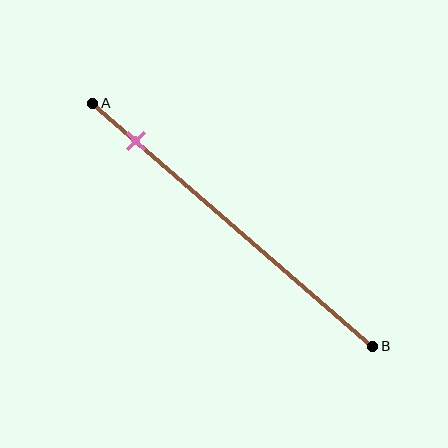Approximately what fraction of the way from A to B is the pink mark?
The pink mark is approximately 15% of the way from A to B.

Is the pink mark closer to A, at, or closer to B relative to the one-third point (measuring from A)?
The pink mark is closer to point A than the one-third point of segment AB.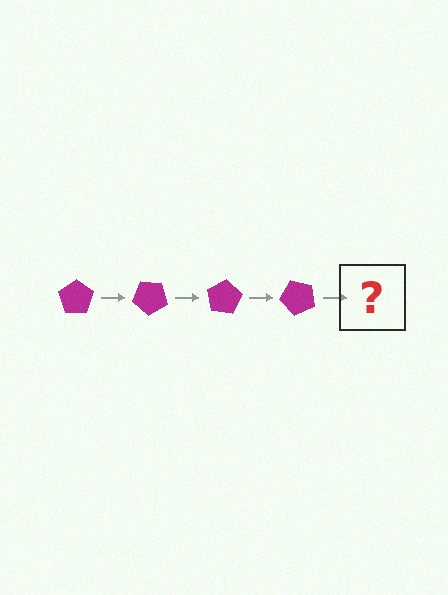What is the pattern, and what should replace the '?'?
The pattern is that the pentagon rotates 40 degrees each step. The '?' should be a magenta pentagon rotated 160 degrees.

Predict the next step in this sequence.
The next step is a magenta pentagon rotated 160 degrees.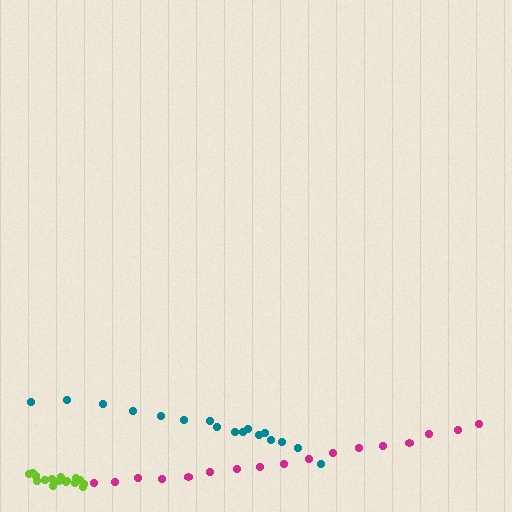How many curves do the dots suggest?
There are 3 distinct paths.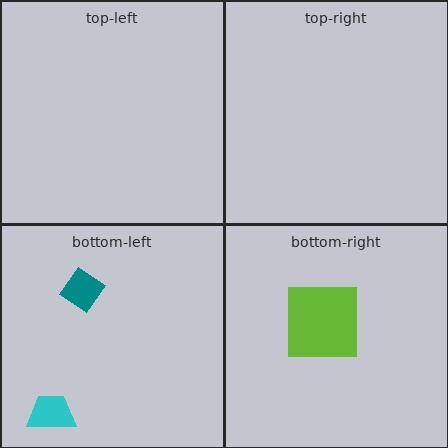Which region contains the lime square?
The bottom-right region.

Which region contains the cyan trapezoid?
The bottom-left region.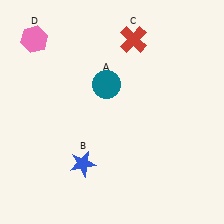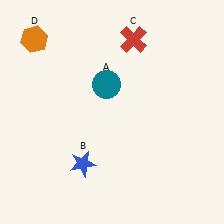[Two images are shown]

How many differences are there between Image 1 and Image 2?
There is 1 difference between the two images.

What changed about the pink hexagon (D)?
In Image 1, D is pink. In Image 2, it changed to orange.